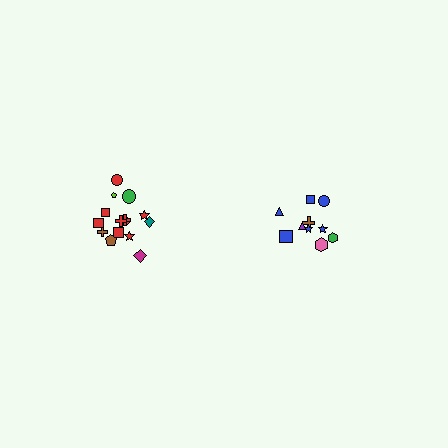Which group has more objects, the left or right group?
The left group.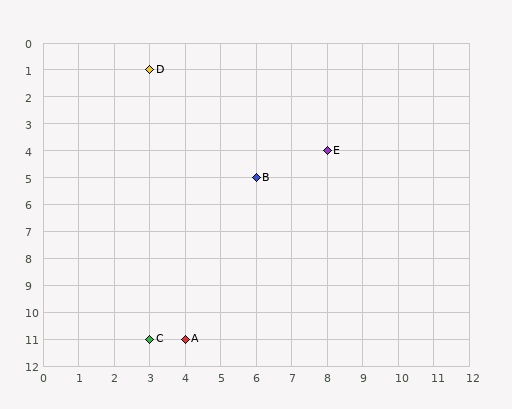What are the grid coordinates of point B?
Point B is at grid coordinates (6, 5).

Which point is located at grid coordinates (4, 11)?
Point A is at (4, 11).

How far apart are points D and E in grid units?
Points D and E are 5 columns and 3 rows apart (about 5.8 grid units diagonally).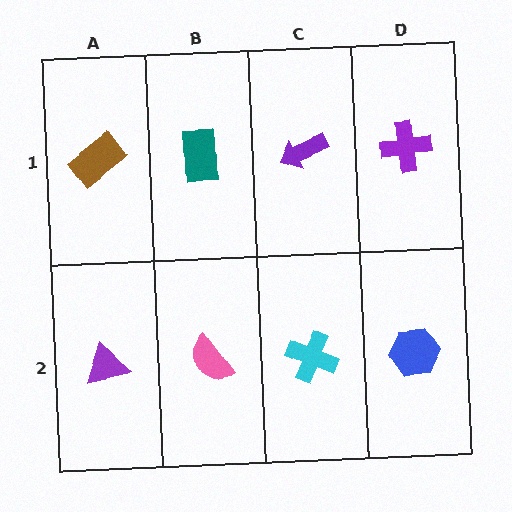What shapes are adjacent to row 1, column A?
A purple triangle (row 2, column A), a teal rectangle (row 1, column B).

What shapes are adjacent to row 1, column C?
A cyan cross (row 2, column C), a teal rectangle (row 1, column B), a purple cross (row 1, column D).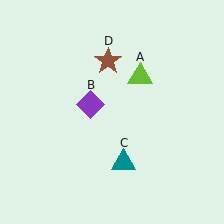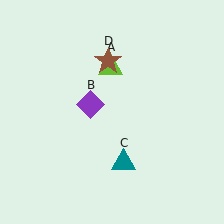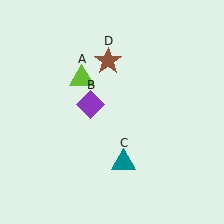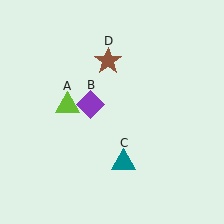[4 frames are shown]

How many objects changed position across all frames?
1 object changed position: lime triangle (object A).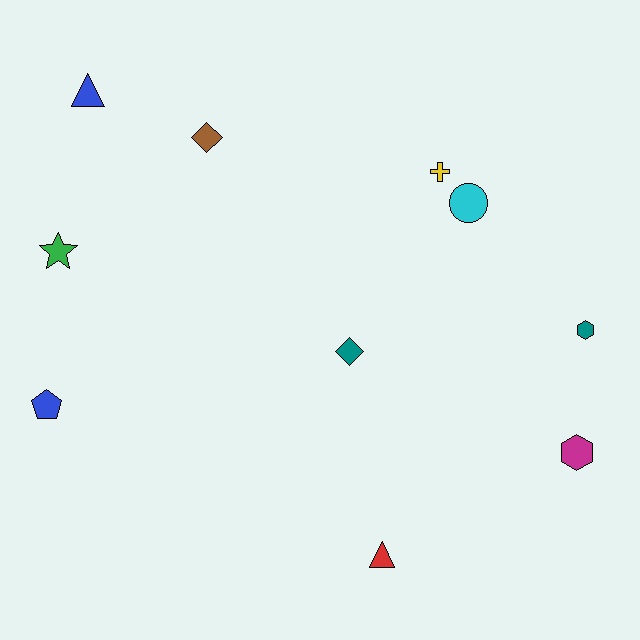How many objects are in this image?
There are 10 objects.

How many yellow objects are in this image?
There is 1 yellow object.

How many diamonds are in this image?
There are 2 diamonds.